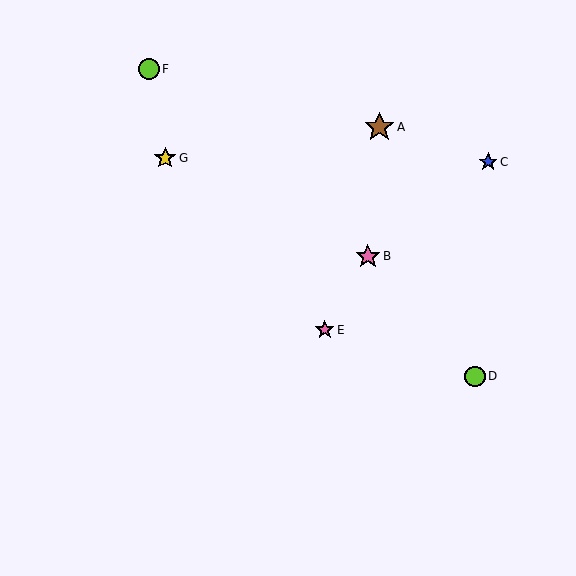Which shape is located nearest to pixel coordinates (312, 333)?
The pink star (labeled E) at (325, 330) is nearest to that location.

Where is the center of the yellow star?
The center of the yellow star is at (165, 158).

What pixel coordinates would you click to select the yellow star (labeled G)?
Click at (165, 158) to select the yellow star G.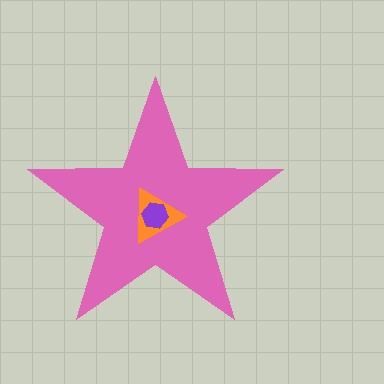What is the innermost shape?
The purple hexagon.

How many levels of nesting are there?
3.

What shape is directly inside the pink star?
The orange triangle.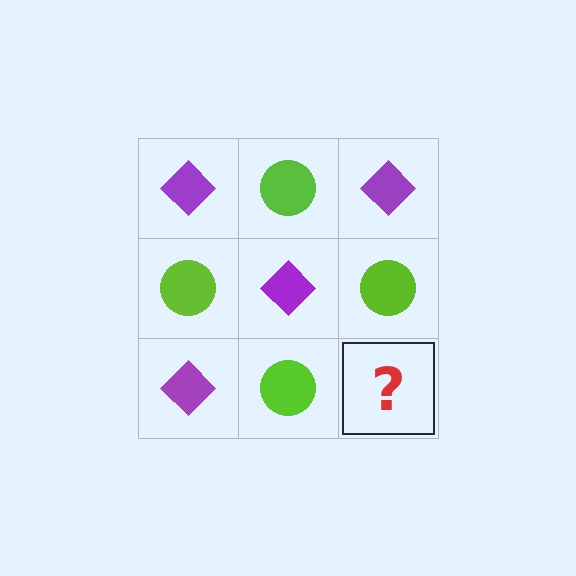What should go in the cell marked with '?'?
The missing cell should contain a purple diamond.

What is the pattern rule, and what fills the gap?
The rule is that it alternates purple diamond and lime circle in a checkerboard pattern. The gap should be filled with a purple diamond.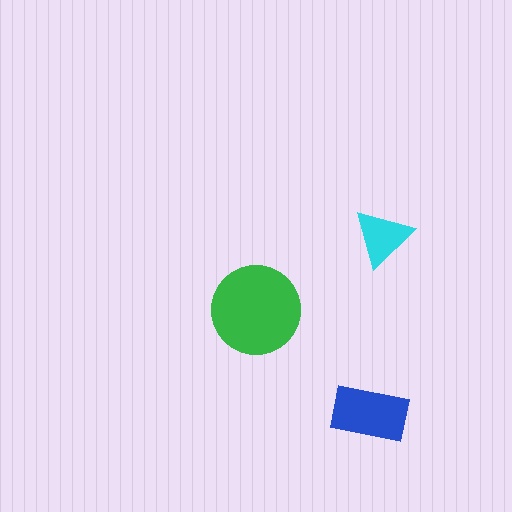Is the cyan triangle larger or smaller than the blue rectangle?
Smaller.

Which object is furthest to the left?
The green circle is leftmost.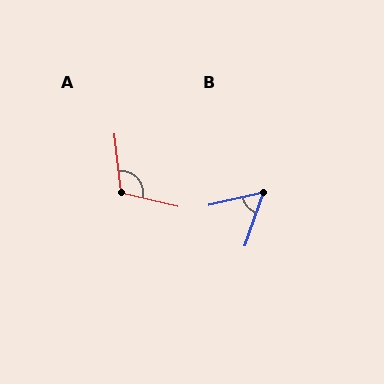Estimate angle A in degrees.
Approximately 110 degrees.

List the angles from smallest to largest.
B (59°), A (110°).